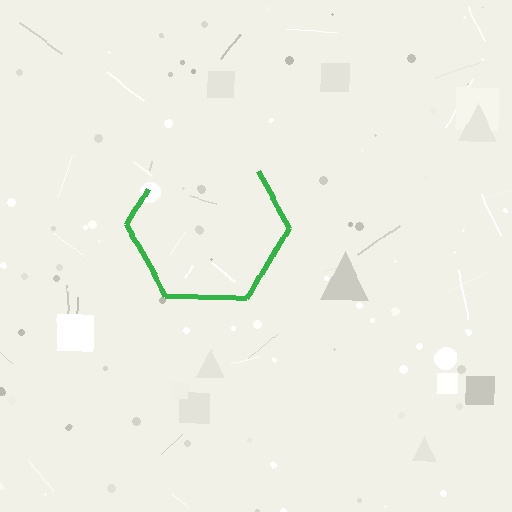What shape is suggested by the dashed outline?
The dashed outline suggests a hexagon.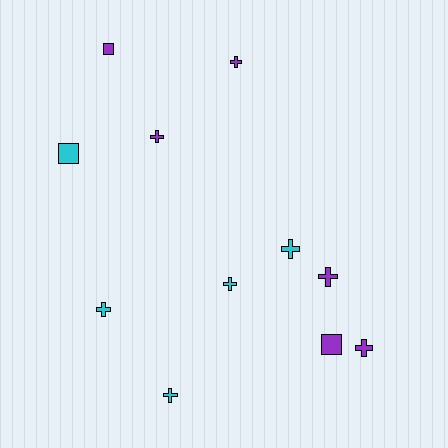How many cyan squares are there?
There is 1 cyan square.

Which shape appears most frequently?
Cross, with 8 objects.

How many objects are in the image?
There are 11 objects.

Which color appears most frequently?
Purple, with 6 objects.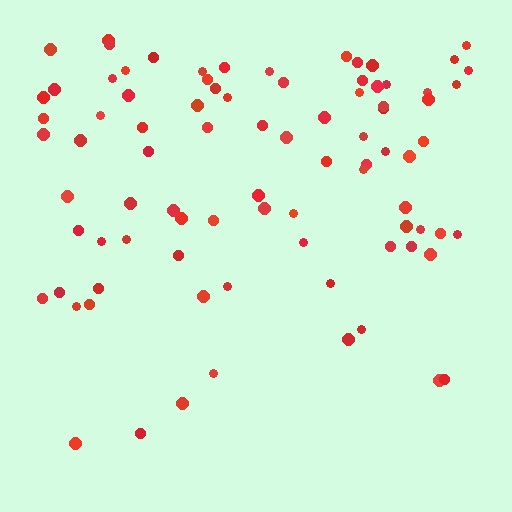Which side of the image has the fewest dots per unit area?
The bottom.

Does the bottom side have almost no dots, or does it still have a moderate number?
Still a moderate number, just noticeably fewer than the top.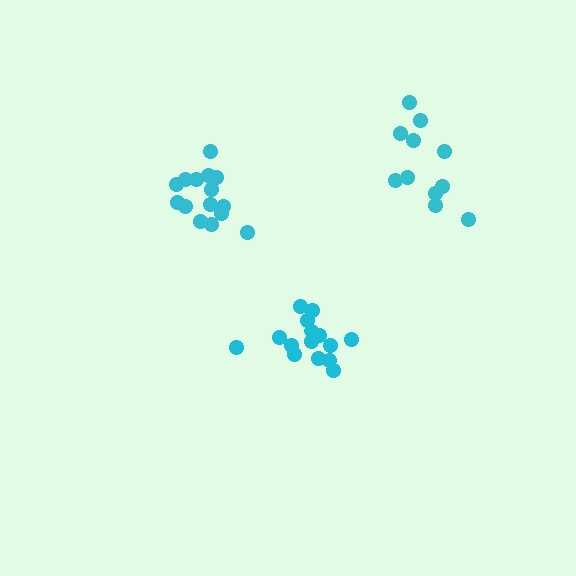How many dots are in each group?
Group 1: 15 dots, Group 2: 16 dots, Group 3: 11 dots (42 total).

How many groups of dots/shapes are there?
There are 3 groups.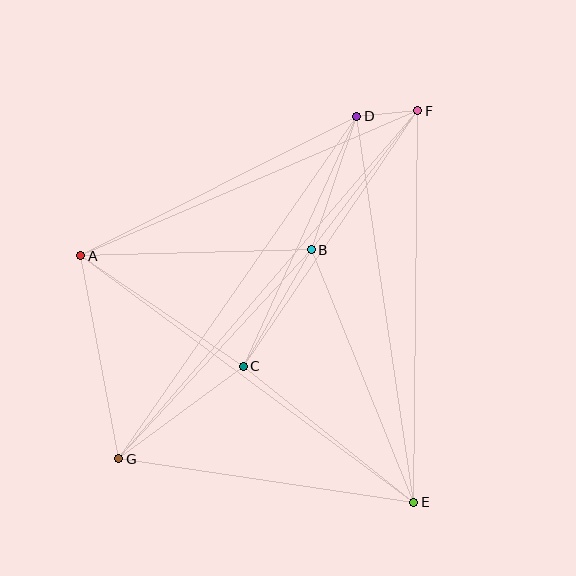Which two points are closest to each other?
Points D and F are closest to each other.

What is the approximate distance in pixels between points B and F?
The distance between B and F is approximately 175 pixels.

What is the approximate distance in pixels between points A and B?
The distance between A and B is approximately 231 pixels.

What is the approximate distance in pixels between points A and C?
The distance between A and C is approximately 197 pixels.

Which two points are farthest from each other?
Points F and G are farthest from each other.